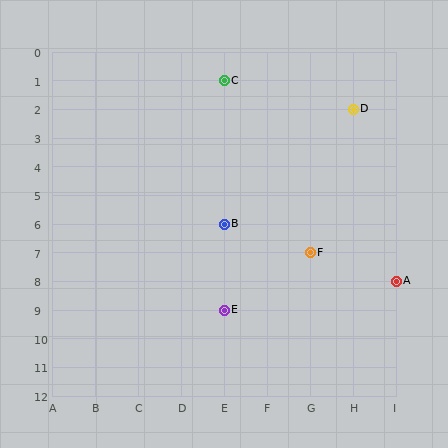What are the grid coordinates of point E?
Point E is at grid coordinates (E, 9).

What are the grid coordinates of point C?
Point C is at grid coordinates (E, 1).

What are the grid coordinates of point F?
Point F is at grid coordinates (G, 7).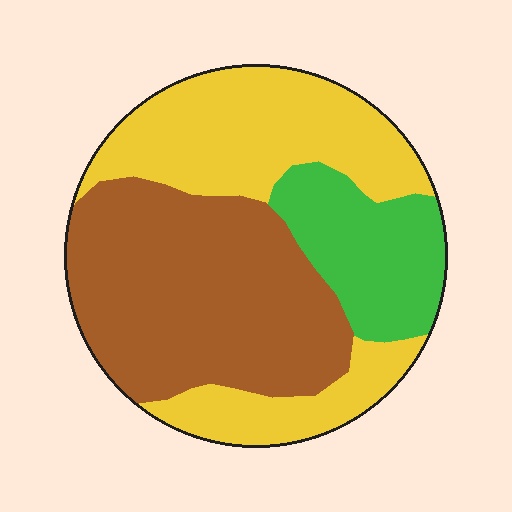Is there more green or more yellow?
Yellow.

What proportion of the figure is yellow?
Yellow covers 39% of the figure.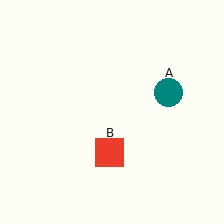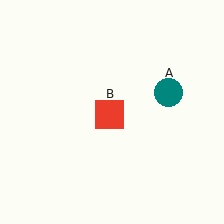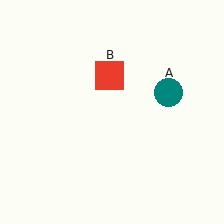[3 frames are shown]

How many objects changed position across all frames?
1 object changed position: red square (object B).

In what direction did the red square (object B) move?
The red square (object B) moved up.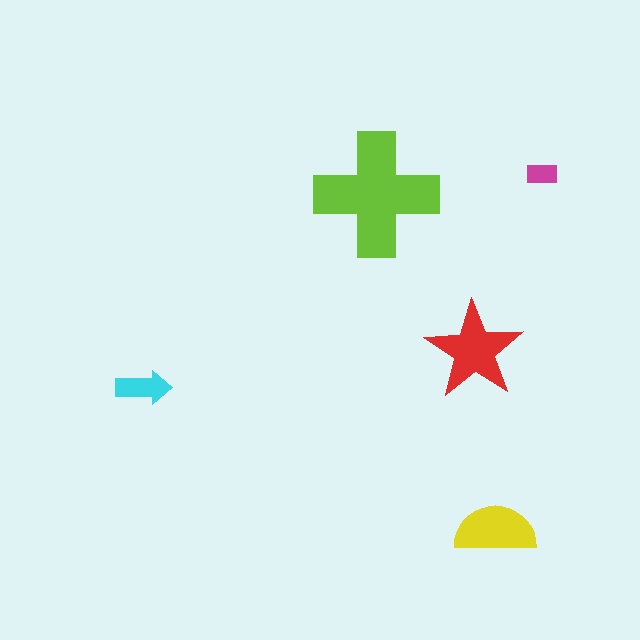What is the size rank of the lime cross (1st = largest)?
1st.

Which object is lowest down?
The yellow semicircle is bottommost.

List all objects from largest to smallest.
The lime cross, the red star, the yellow semicircle, the cyan arrow, the magenta rectangle.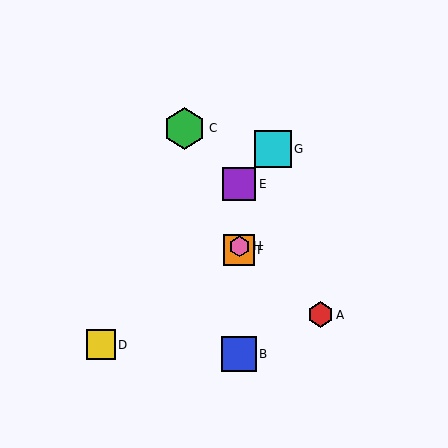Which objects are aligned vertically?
Objects B, E, F, H are aligned vertically.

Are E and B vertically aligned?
Yes, both are at x≈239.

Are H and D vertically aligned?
No, H is at x≈239 and D is at x≈101.